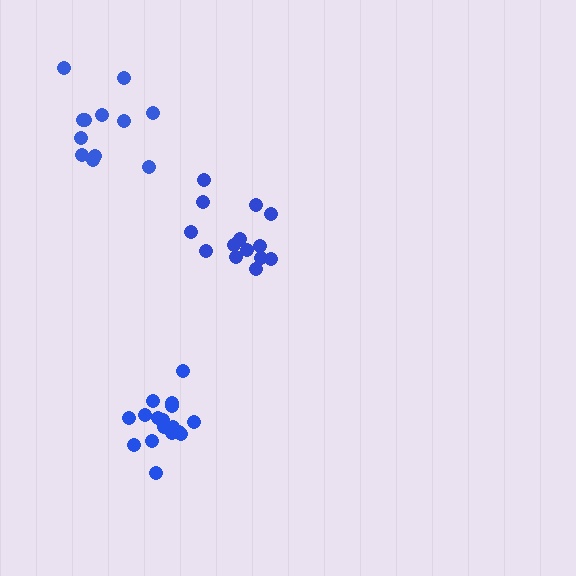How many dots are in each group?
Group 1: 14 dots, Group 2: 17 dots, Group 3: 12 dots (43 total).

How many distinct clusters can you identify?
There are 3 distinct clusters.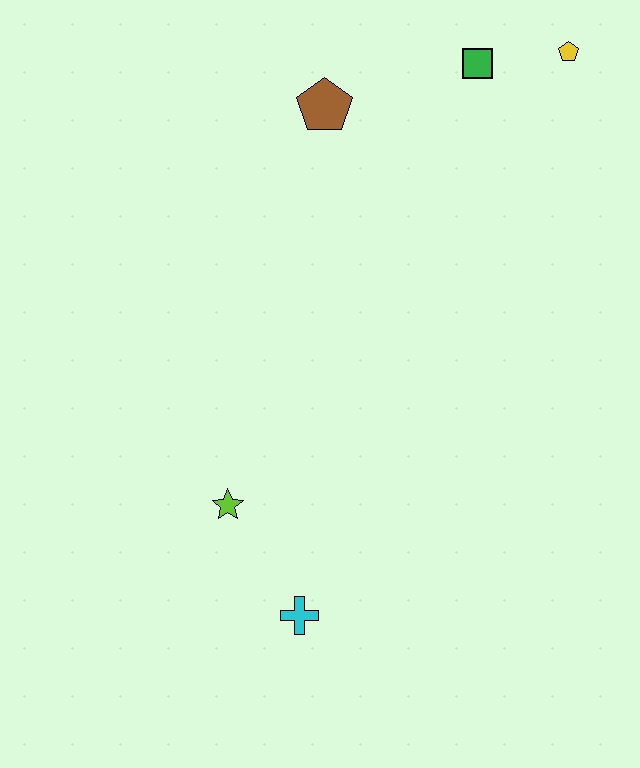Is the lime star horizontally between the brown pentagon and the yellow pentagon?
No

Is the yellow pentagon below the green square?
No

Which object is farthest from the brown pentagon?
The cyan cross is farthest from the brown pentagon.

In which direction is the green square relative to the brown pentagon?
The green square is to the right of the brown pentagon.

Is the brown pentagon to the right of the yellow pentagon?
No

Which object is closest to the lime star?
The cyan cross is closest to the lime star.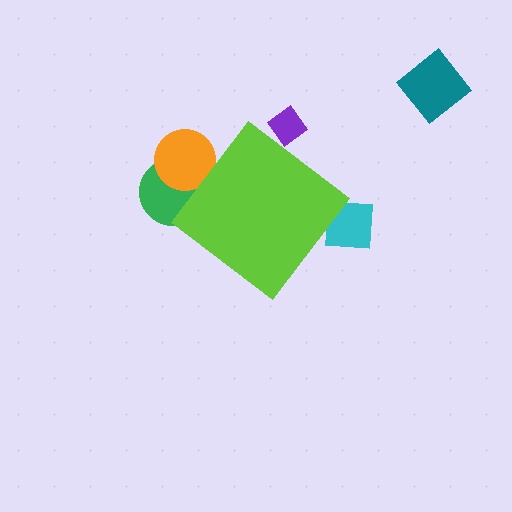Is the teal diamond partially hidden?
No, the teal diamond is fully visible.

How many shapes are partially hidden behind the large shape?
4 shapes are partially hidden.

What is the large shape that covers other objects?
A lime diamond.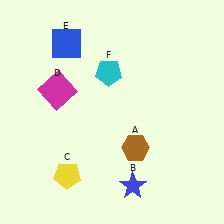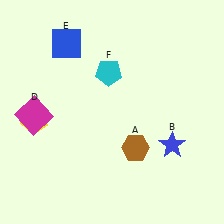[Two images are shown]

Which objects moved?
The objects that moved are: the blue star (B), the yellow pentagon (C), the magenta square (D).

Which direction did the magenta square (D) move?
The magenta square (D) moved down.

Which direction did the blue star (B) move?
The blue star (B) moved up.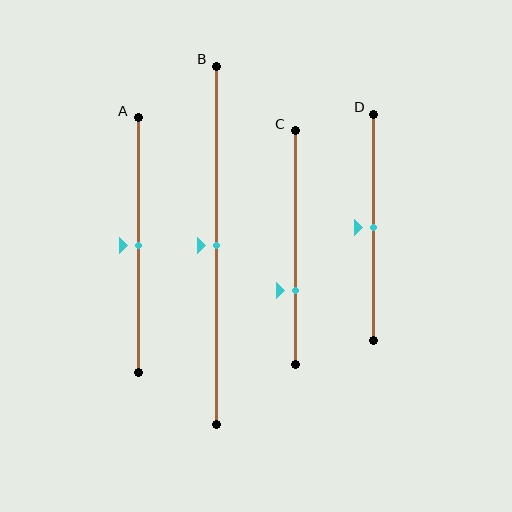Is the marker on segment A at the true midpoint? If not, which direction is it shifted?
Yes, the marker on segment A is at the true midpoint.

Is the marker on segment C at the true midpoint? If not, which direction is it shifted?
No, the marker on segment C is shifted downward by about 18% of the segment length.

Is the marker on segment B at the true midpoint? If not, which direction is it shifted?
Yes, the marker on segment B is at the true midpoint.